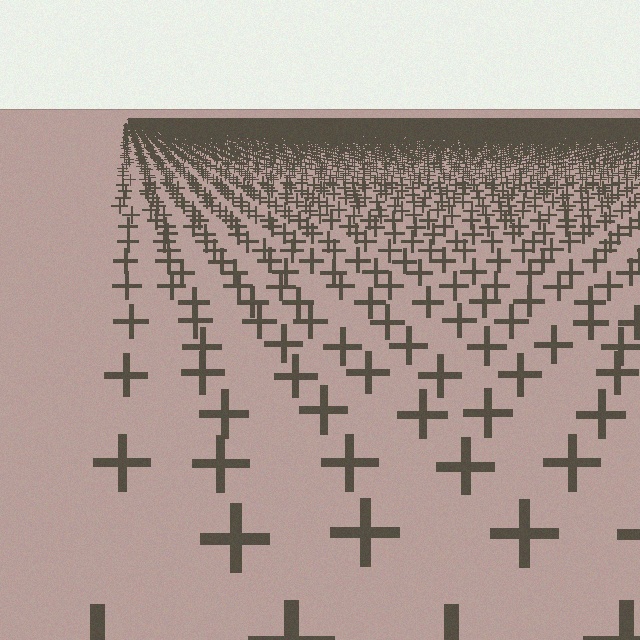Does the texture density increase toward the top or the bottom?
Density increases toward the top.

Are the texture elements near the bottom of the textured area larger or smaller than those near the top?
Larger. Near the bottom, elements are closer to the viewer and appear at a bigger on-screen size.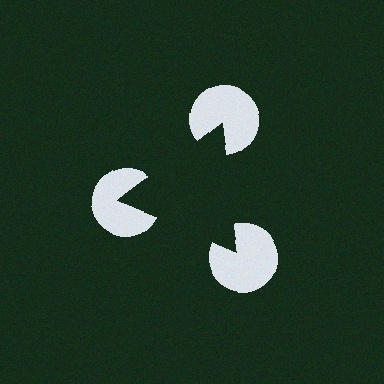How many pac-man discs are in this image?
There are 3 — one at each vertex of the illusory triangle.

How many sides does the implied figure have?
3 sides.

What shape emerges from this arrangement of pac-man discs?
An illusory triangle — its edges are inferred from the aligned wedge cuts in the pac-man discs, not physically drawn.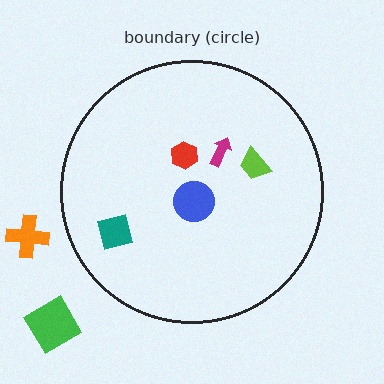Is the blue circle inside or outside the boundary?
Inside.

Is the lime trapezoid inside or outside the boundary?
Inside.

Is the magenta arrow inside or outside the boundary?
Inside.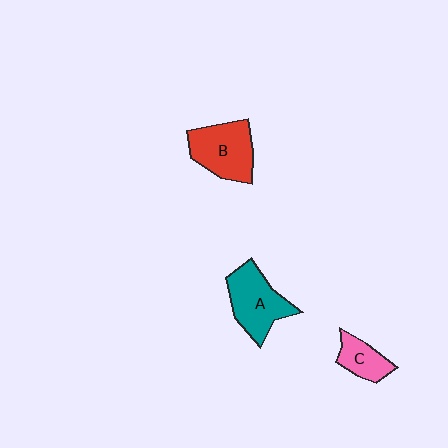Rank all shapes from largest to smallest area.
From largest to smallest: A (teal), B (red), C (pink).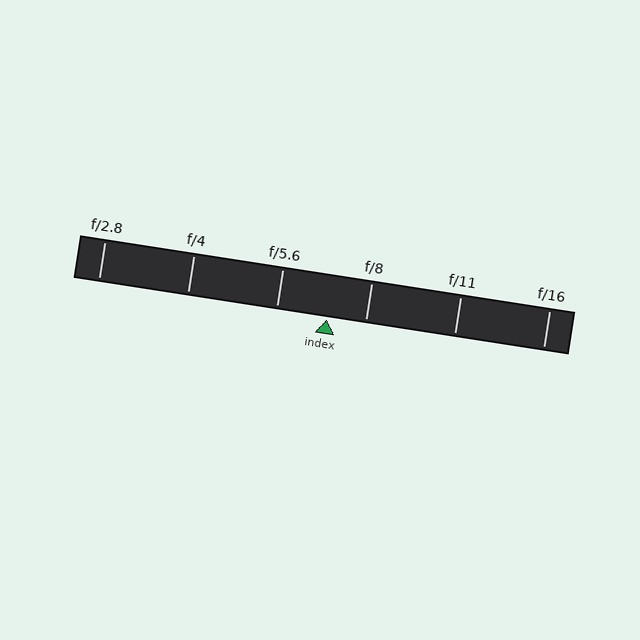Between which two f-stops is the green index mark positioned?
The index mark is between f/5.6 and f/8.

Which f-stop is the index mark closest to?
The index mark is closest to f/8.